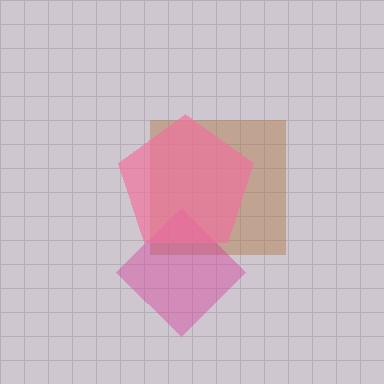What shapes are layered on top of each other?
The layered shapes are: a brown square, a magenta diamond, a pink pentagon.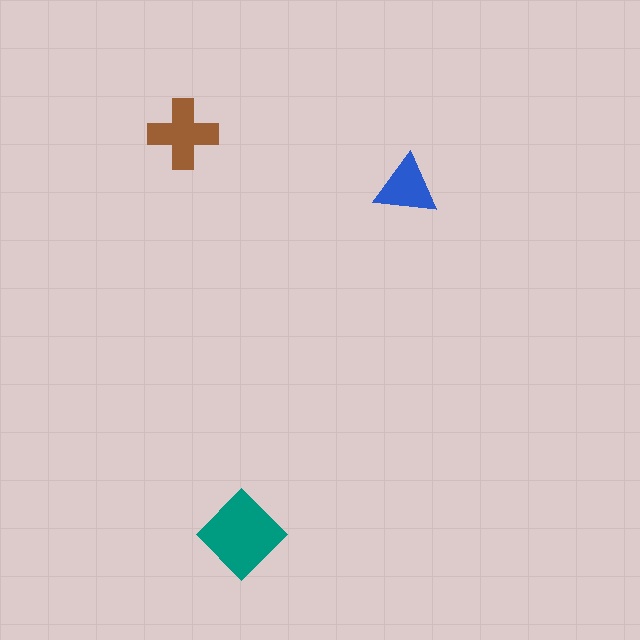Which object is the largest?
The teal diamond.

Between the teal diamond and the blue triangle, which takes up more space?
The teal diamond.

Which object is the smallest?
The blue triangle.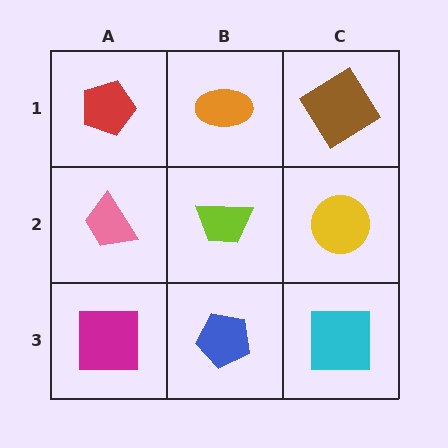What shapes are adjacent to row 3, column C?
A yellow circle (row 2, column C), a blue pentagon (row 3, column B).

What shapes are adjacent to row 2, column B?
An orange ellipse (row 1, column B), a blue pentagon (row 3, column B), a pink trapezoid (row 2, column A), a yellow circle (row 2, column C).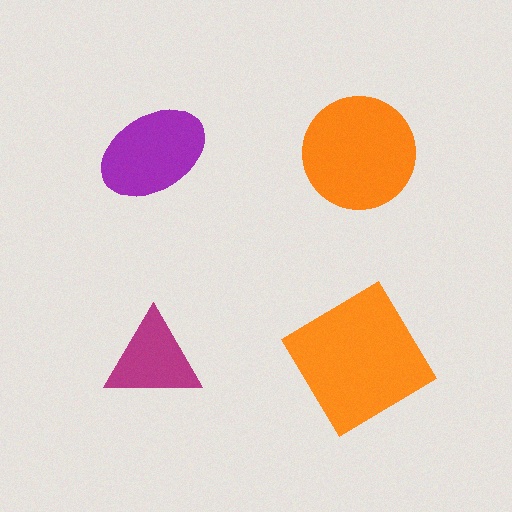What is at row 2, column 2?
An orange diamond.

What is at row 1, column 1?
A purple ellipse.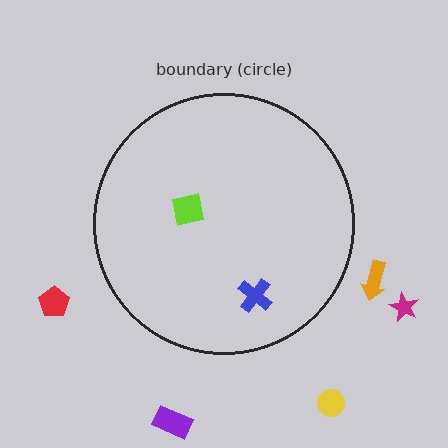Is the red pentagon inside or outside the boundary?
Outside.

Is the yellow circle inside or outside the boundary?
Outside.